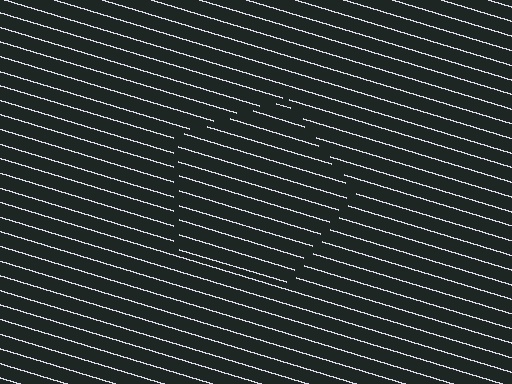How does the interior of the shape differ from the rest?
The interior of the shape contains the same grating, shifted by half a period — the contour is defined by the phase discontinuity where line-ends from the inner and outer gratings abut.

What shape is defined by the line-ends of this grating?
An illusory pentagon. The interior of the shape contains the same grating, shifted by half a period — the contour is defined by the phase discontinuity where line-ends from the inner and outer gratings abut.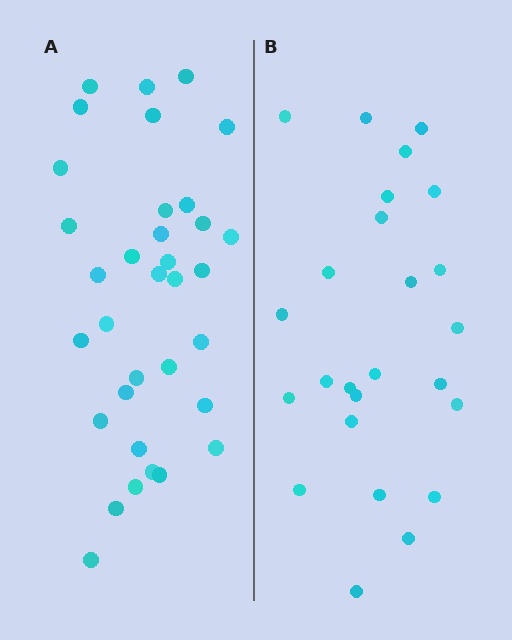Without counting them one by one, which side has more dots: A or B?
Region A (the left region) has more dots.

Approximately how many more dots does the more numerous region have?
Region A has roughly 8 or so more dots than region B.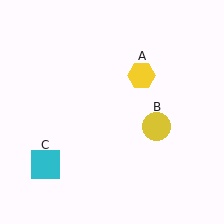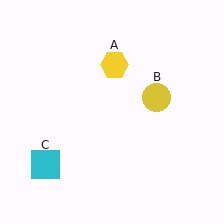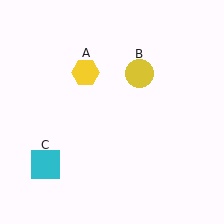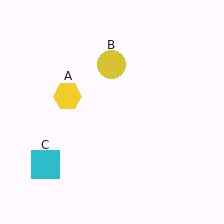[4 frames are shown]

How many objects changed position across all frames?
2 objects changed position: yellow hexagon (object A), yellow circle (object B).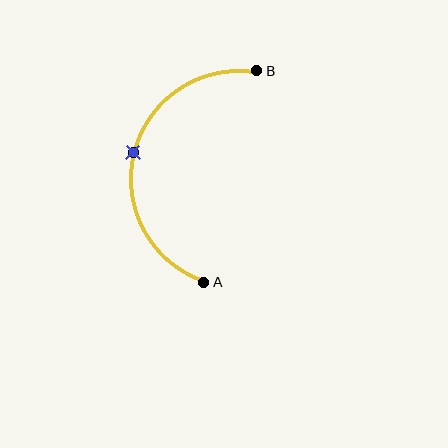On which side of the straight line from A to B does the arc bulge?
The arc bulges to the left of the straight line connecting A and B.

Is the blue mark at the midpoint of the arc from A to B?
Yes. The blue mark lies on the arc at equal arc-length from both A and B — it is the arc midpoint.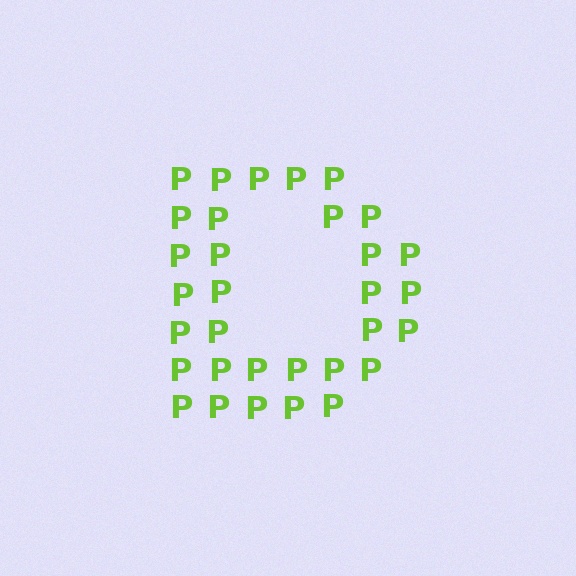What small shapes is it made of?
It is made of small letter P's.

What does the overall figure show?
The overall figure shows the letter D.